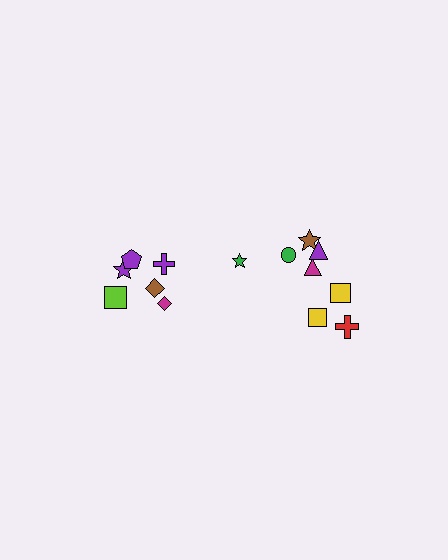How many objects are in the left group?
There are 6 objects.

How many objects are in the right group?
There are 8 objects.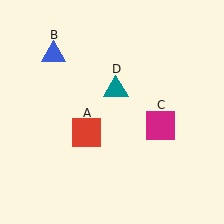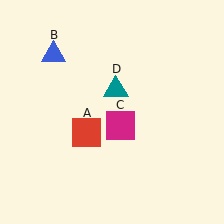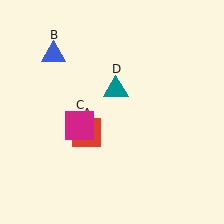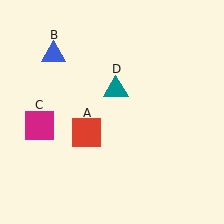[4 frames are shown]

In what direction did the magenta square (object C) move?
The magenta square (object C) moved left.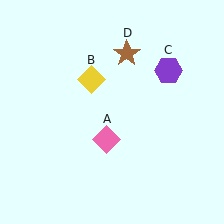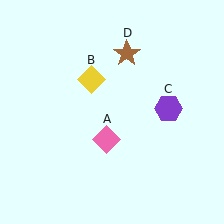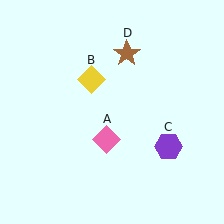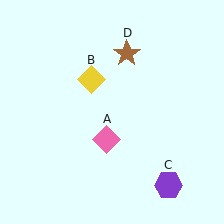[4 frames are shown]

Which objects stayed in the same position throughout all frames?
Pink diamond (object A) and yellow diamond (object B) and brown star (object D) remained stationary.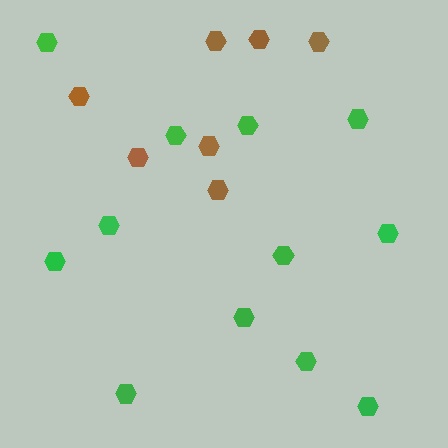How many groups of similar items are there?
There are 2 groups: one group of green hexagons (12) and one group of brown hexagons (7).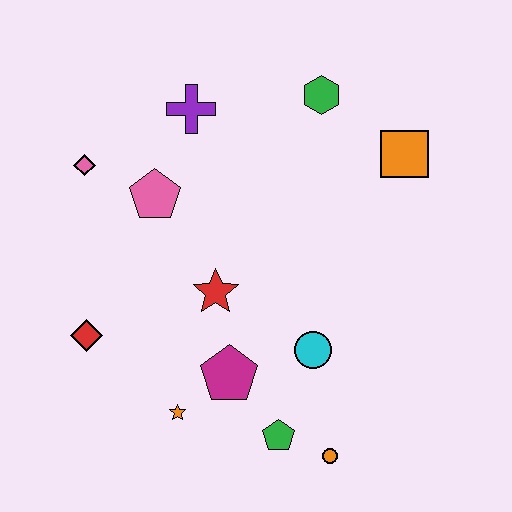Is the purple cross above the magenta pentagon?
Yes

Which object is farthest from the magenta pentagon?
The green hexagon is farthest from the magenta pentagon.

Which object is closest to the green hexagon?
The orange square is closest to the green hexagon.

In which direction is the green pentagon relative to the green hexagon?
The green pentagon is below the green hexagon.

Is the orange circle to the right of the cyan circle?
Yes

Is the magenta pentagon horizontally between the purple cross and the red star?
No